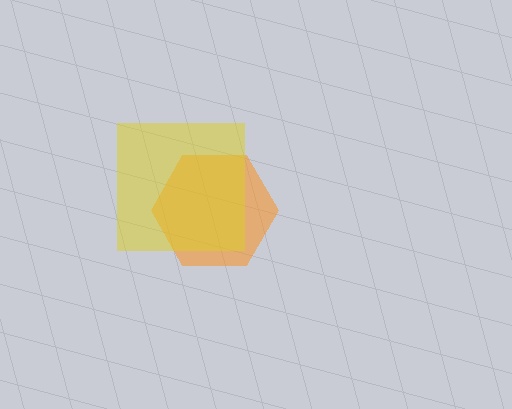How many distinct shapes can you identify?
There are 2 distinct shapes: an orange hexagon, a yellow square.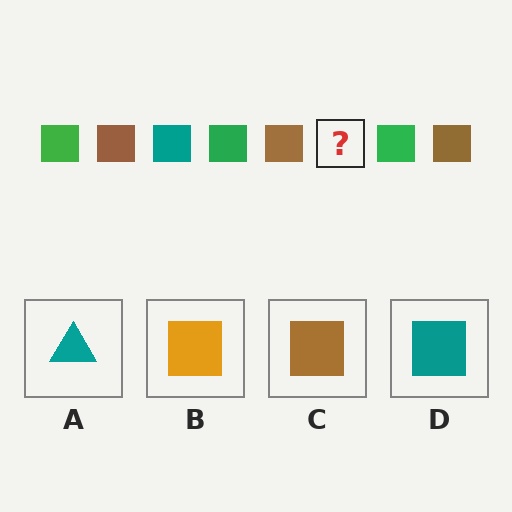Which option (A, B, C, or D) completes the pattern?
D.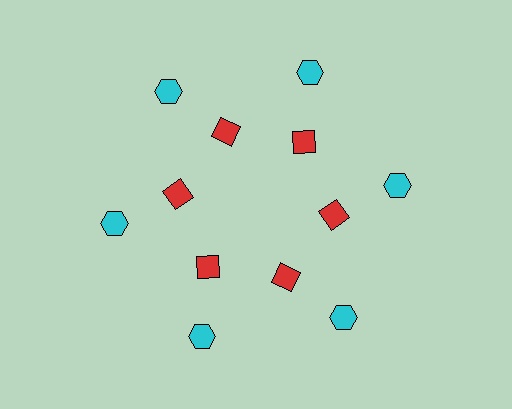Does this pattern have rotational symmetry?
Yes, this pattern has 6-fold rotational symmetry. It looks the same after rotating 60 degrees around the center.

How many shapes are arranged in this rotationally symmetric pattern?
There are 12 shapes, arranged in 6 groups of 2.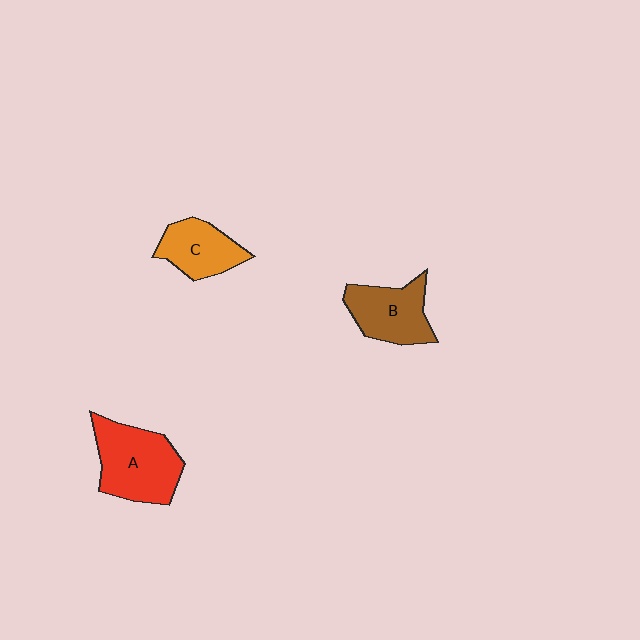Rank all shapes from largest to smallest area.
From largest to smallest: A (red), B (brown), C (orange).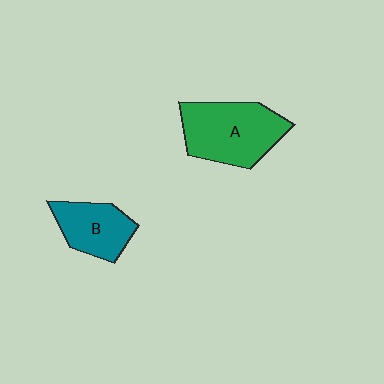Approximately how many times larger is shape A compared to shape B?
Approximately 1.6 times.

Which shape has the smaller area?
Shape B (teal).